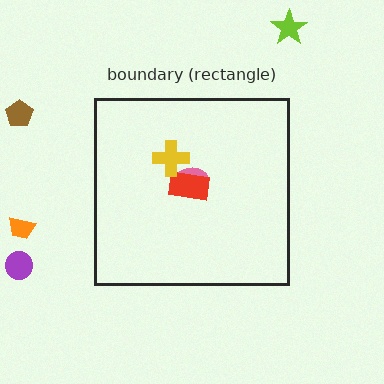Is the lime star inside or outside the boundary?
Outside.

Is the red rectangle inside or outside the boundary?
Inside.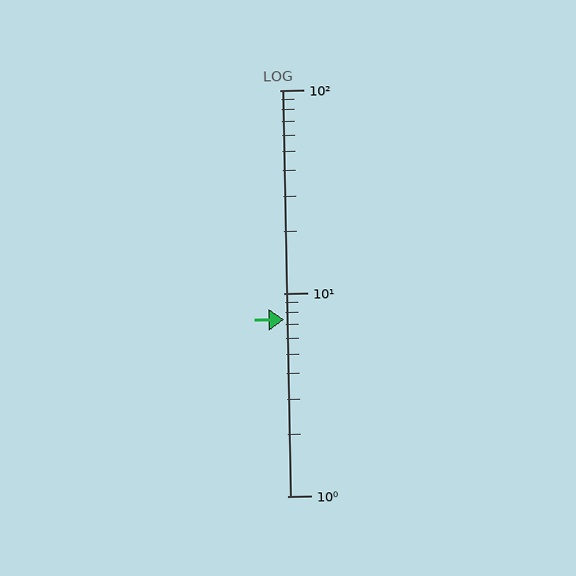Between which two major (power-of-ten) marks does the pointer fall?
The pointer is between 1 and 10.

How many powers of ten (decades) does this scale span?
The scale spans 2 decades, from 1 to 100.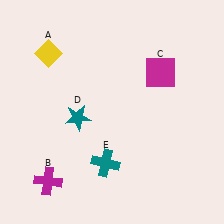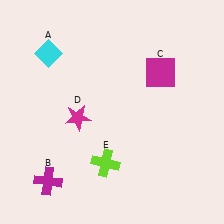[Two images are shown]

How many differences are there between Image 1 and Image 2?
There are 3 differences between the two images.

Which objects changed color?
A changed from yellow to cyan. D changed from teal to magenta. E changed from teal to lime.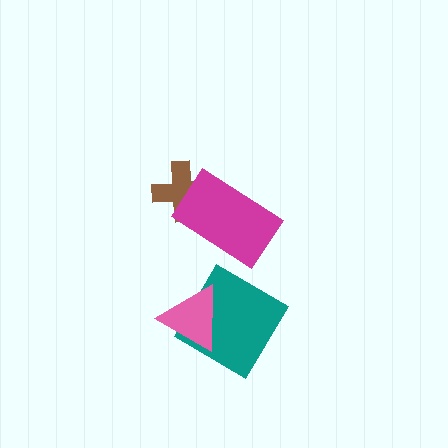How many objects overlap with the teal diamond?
1 object overlaps with the teal diamond.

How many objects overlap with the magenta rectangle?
1 object overlaps with the magenta rectangle.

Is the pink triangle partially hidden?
No, no other shape covers it.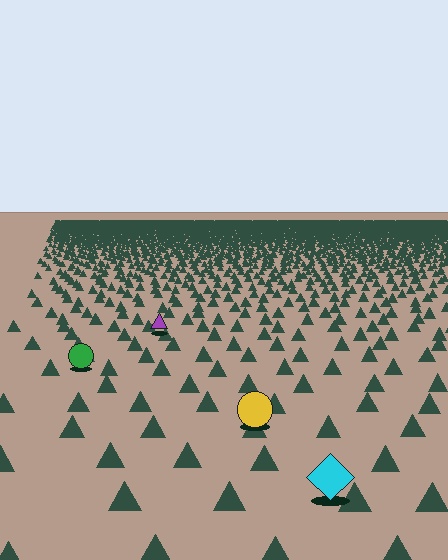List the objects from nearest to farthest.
From nearest to farthest: the cyan diamond, the yellow circle, the green circle, the purple triangle.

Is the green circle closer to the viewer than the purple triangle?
Yes. The green circle is closer — you can tell from the texture gradient: the ground texture is coarser near it.